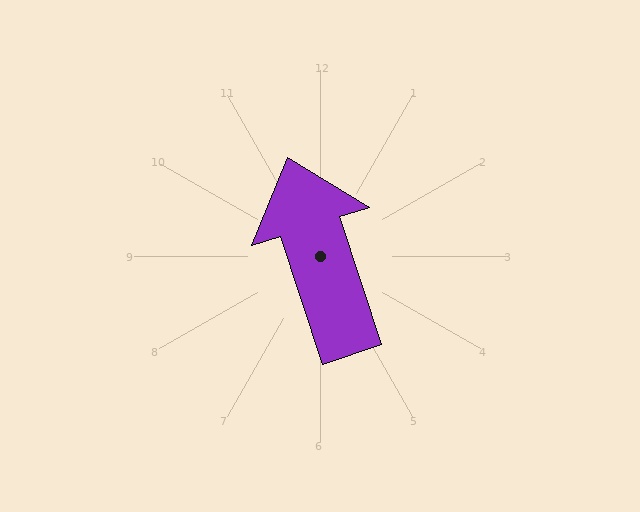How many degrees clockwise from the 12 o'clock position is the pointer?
Approximately 342 degrees.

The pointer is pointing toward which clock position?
Roughly 11 o'clock.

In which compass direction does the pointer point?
North.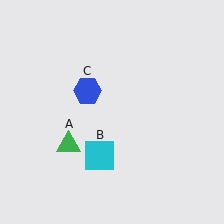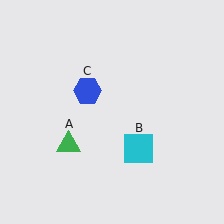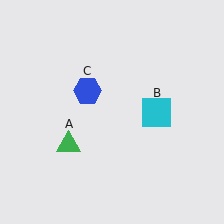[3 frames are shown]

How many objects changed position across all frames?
1 object changed position: cyan square (object B).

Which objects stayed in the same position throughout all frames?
Green triangle (object A) and blue hexagon (object C) remained stationary.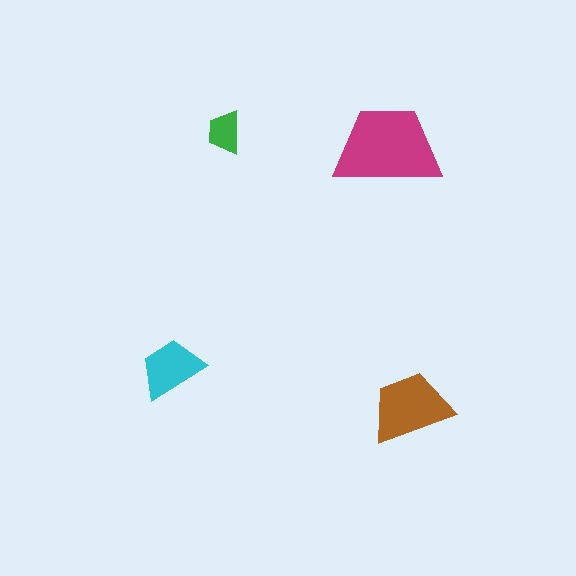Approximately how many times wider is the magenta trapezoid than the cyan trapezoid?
About 1.5 times wider.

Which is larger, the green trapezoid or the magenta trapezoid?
The magenta one.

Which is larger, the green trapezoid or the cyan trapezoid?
The cyan one.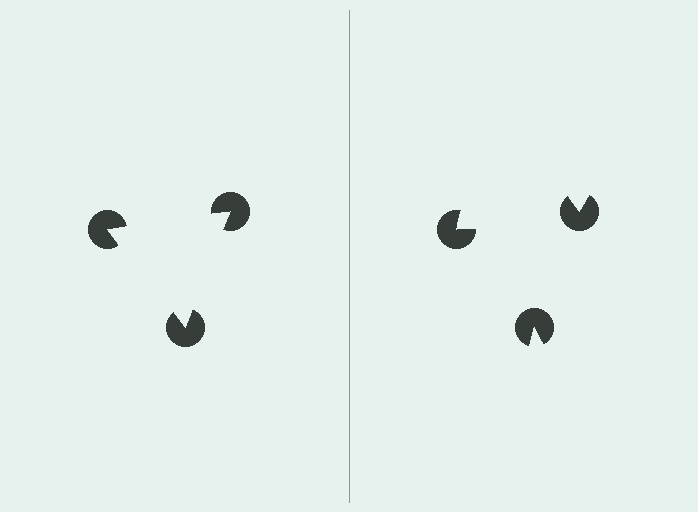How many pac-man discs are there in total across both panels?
6 — 3 on each side.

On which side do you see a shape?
An illusory triangle appears on the left side. On the right side the wedge cuts are rotated, so no coherent shape forms.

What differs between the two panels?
The pac-man discs are positioned identically on both sides; only the wedge orientations differ. On the left they align to a triangle; on the right they are misaligned.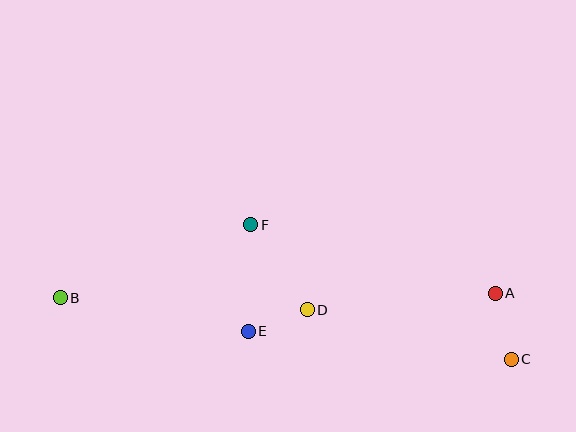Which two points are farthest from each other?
Points B and C are farthest from each other.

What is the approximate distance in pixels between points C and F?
The distance between C and F is approximately 293 pixels.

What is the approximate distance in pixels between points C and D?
The distance between C and D is approximately 210 pixels.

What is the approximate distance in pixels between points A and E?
The distance between A and E is approximately 250 pixels.